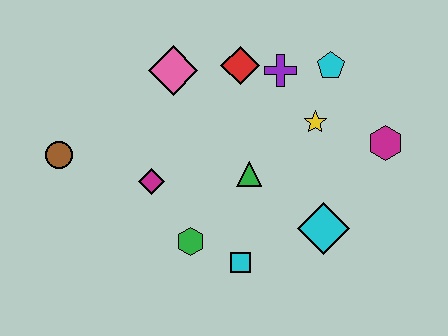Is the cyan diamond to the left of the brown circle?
No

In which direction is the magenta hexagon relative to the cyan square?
The magenta hexagon is to the right of the cyan square.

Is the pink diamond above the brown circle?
Yes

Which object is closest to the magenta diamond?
The green hexagon is closest to the magenta diamond.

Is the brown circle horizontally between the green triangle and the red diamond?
No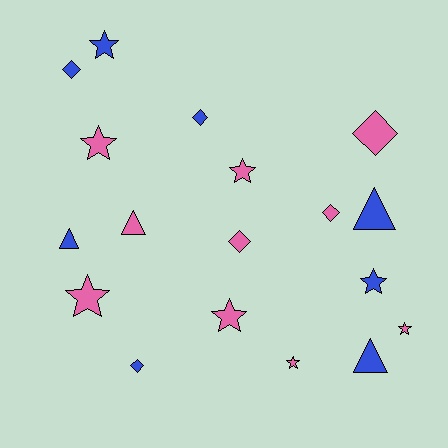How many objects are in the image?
There are 18 objects.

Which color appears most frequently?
Pink, with 10 objects.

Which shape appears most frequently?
Star, with 8 objects.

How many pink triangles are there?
There is 1 pink triangle.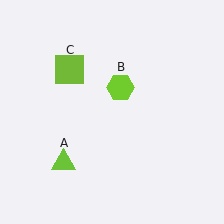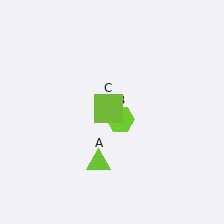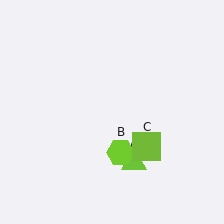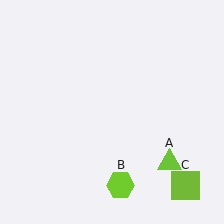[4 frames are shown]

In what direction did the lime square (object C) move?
The lime square (object C) moved down and to the right.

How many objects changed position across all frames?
3 objects changed position: lime triangle (object A), lime hexagon (object B), lime square (object C).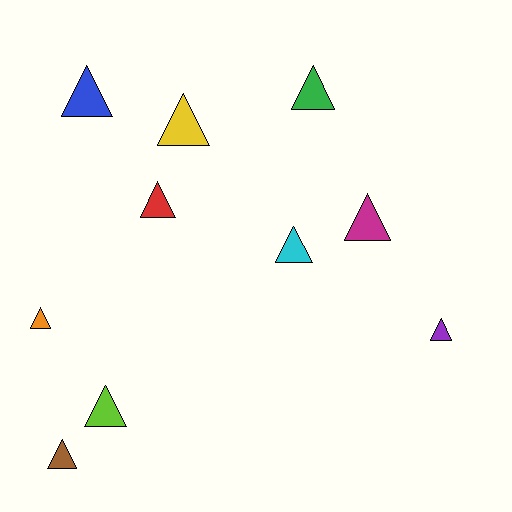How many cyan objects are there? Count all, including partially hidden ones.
There is 1 cyan object.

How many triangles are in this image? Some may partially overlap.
There are 10 triangles.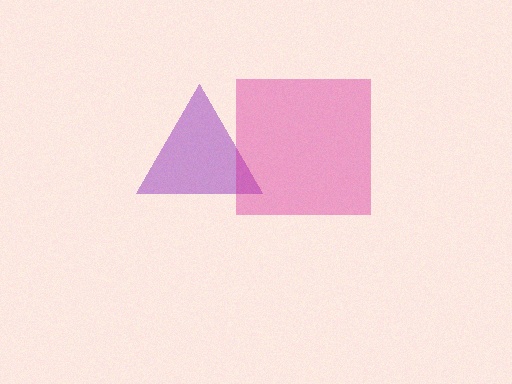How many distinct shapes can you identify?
There are 2 distinct shapes: a purple triangle, a magenta square.